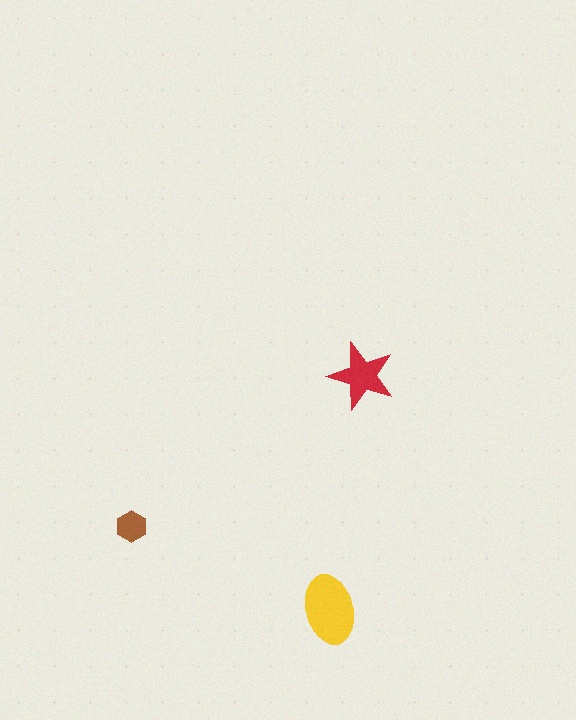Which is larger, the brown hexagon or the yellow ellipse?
The yellow ellipse.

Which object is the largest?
The yellow ellipse.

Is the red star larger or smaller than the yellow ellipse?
Smaller.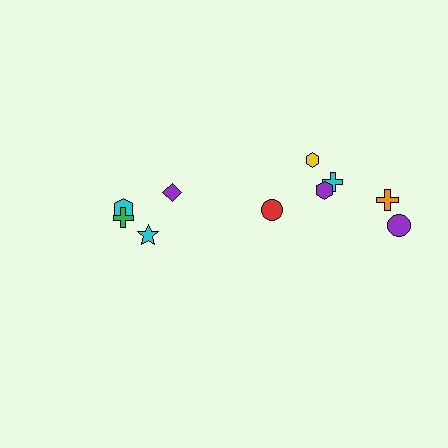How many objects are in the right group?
There are 6 objects.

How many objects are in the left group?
There are 4 objects.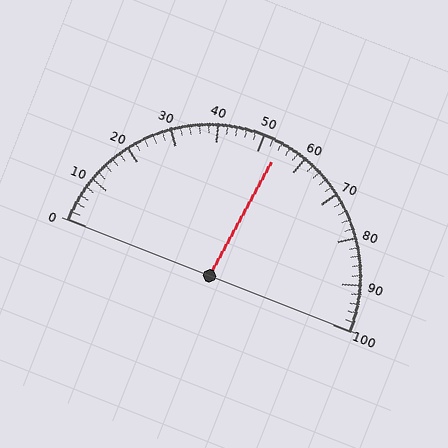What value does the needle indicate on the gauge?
The needle indicates approximately 54.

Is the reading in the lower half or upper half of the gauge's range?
The reading is in the upper half of the range (0 to 100).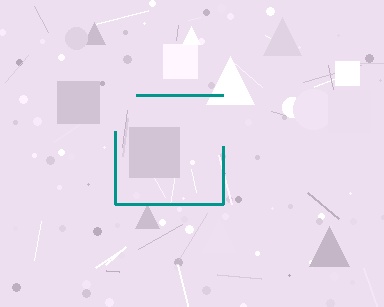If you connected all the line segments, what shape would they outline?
They would outline a square.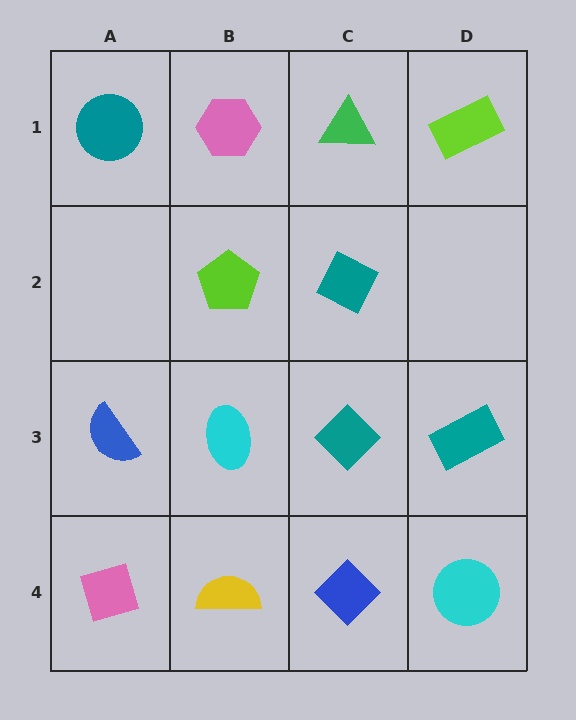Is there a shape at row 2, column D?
No, that cell is empty.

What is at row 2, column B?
A lime pentagon.